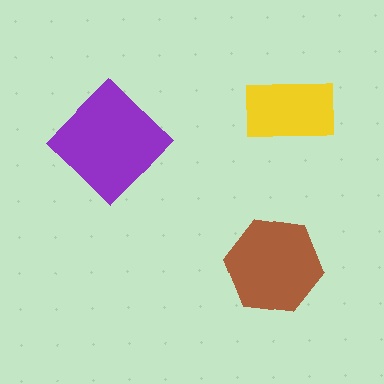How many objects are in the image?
There are 3 objects in the image.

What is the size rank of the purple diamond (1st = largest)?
1st.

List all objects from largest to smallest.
The purple diamond, the brown hexagon, the yellow rectangle.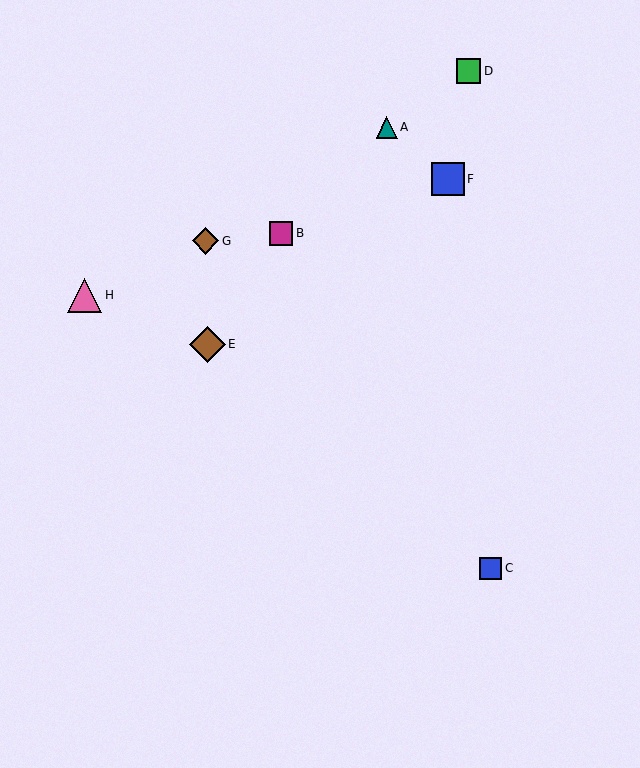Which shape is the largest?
The brown diamond (labeled E) is the largest.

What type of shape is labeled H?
Shape H is a pink triangle.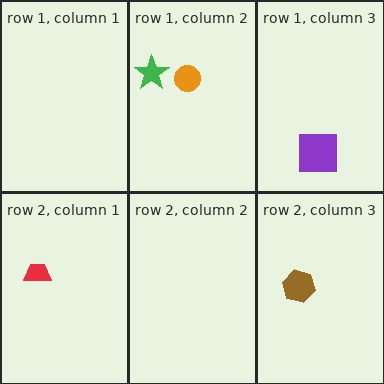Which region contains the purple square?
The row 1, column 3 region.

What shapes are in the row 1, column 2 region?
The green star, the orange circle.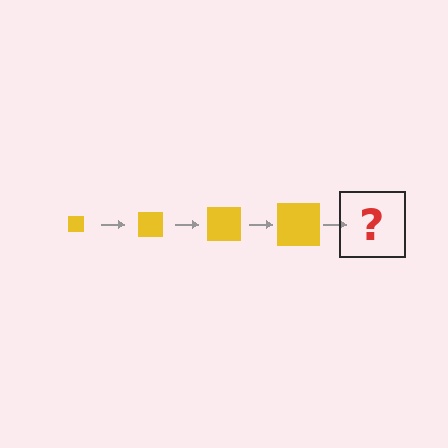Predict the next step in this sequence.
The next step is a yellow square, larger than the previous one.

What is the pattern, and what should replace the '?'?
The pattern is that the square gets progressively larger each step. The '?' should be a yellow square, larger than the previous one.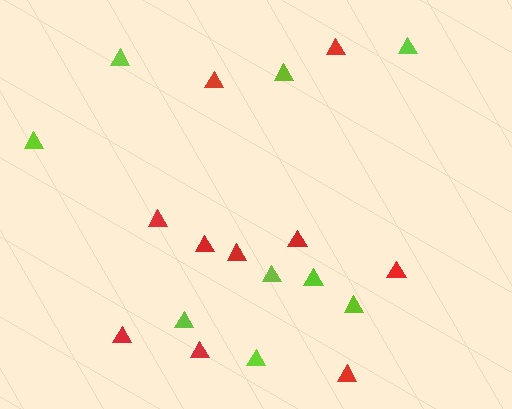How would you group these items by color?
There are 2 groups: one group of red triangles (10) and one group of lime triangles (9).